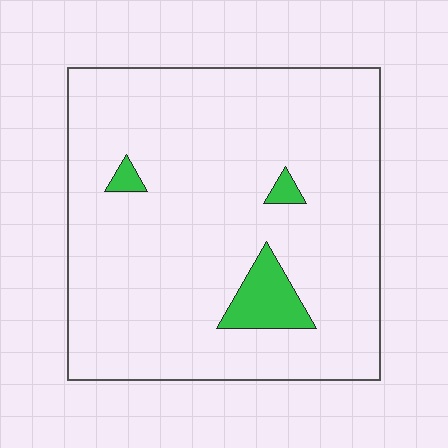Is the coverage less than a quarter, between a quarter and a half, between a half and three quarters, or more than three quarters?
Less than a quarter.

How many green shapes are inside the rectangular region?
3.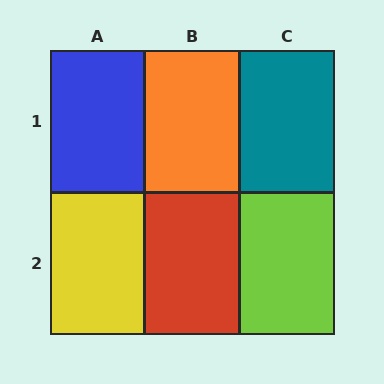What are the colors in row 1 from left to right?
Blue, orange, teal.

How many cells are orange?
1 cell is orange.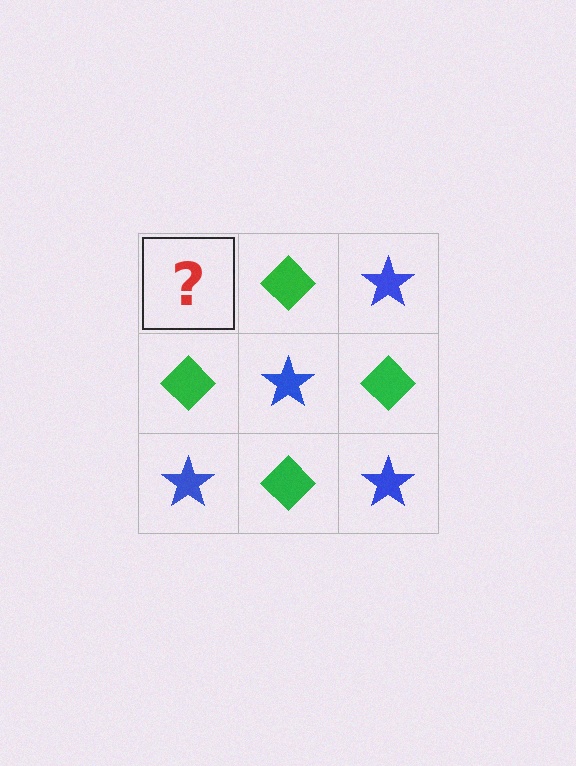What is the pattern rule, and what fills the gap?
The rule is that it alternates blue star and green diamond in a checkerboard pattern. The gap should be filled with a blue star.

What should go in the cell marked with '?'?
The missing cell should contain a blue star.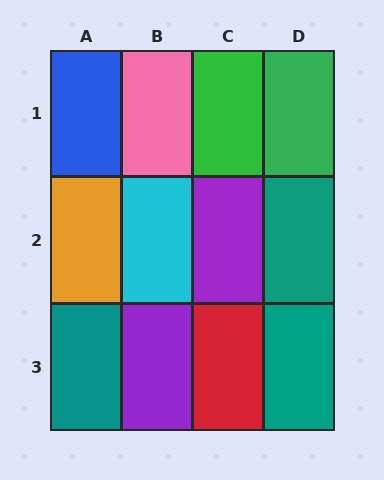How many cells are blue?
1 cell is blue.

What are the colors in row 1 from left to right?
Blue, pink, green, green.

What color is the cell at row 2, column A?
Orange.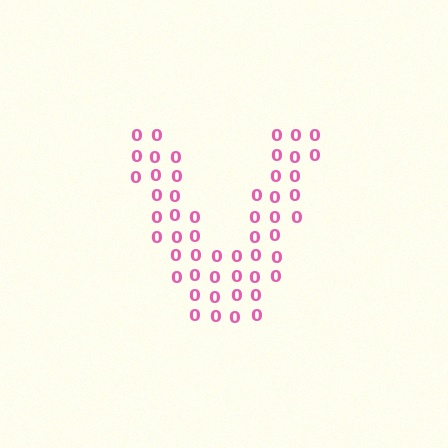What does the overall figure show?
The overall figure shows the letter V.